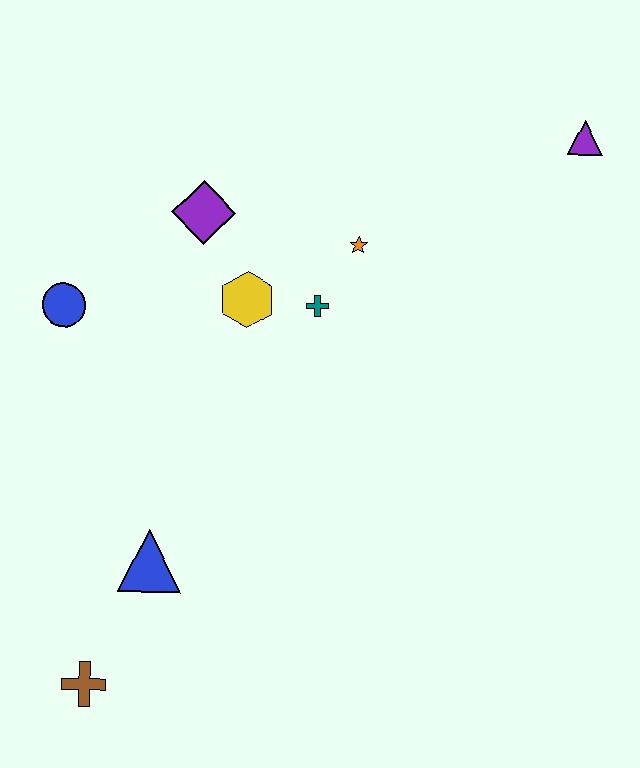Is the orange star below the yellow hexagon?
No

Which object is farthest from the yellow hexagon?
The brown cross is farthest from the yellow hexagon.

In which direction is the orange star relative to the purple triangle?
The orange star is to the left of the purple triangle.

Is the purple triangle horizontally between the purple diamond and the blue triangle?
No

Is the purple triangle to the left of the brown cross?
No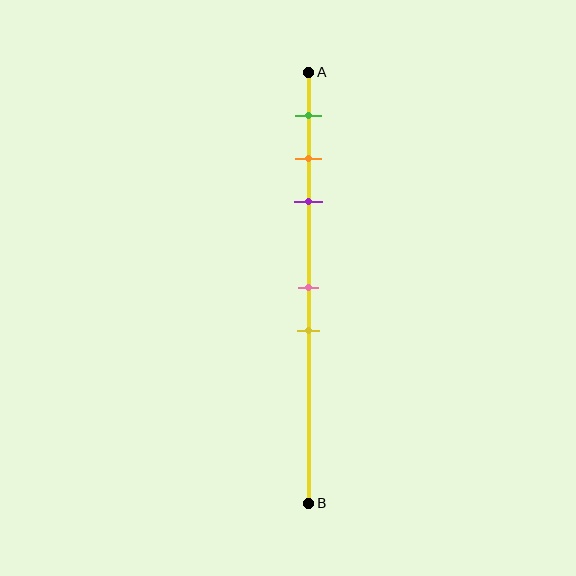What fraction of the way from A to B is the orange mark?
The orange mark is approximately 20% (0.2) of the way from A to B.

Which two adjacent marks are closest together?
The orange and purple marks are the closest adjacent pair.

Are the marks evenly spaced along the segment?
No, the marks are not evenly spaced.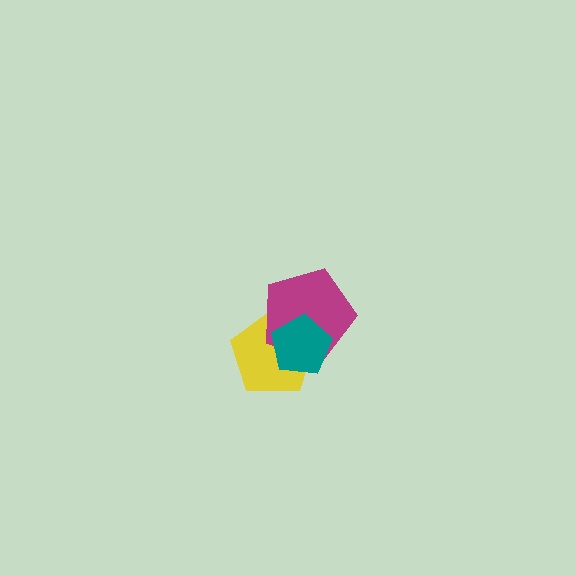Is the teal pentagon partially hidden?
No, no other shape covers it.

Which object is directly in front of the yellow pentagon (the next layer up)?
The magenta pentagon is directly in front of the yellow pentagon.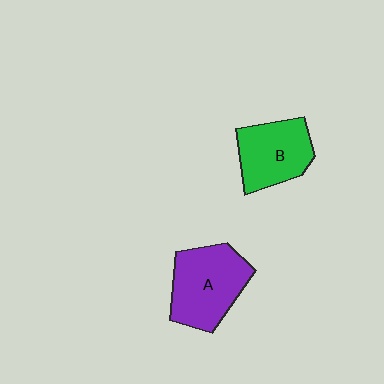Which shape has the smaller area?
Shape B (green).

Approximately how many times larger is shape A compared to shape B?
Approximately 1.2 times.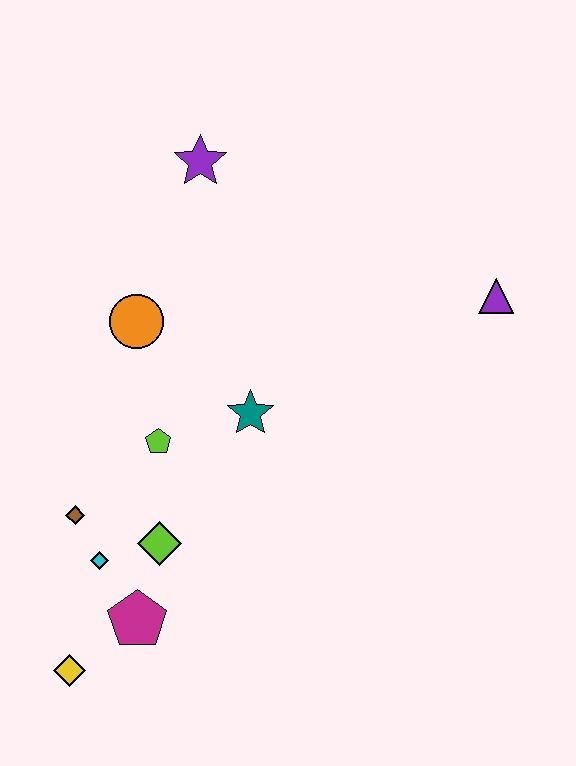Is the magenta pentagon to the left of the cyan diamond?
No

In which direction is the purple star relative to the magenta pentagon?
The purple star is above the magenta pentagon.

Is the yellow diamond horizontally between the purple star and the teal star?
No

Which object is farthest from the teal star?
The yellow diamond is farthest from the teal star.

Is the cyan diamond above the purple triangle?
No